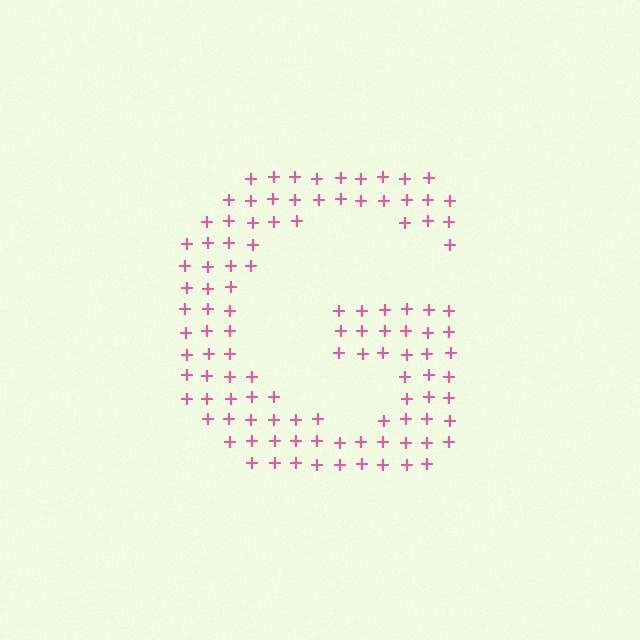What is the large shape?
The large shape is the letter G.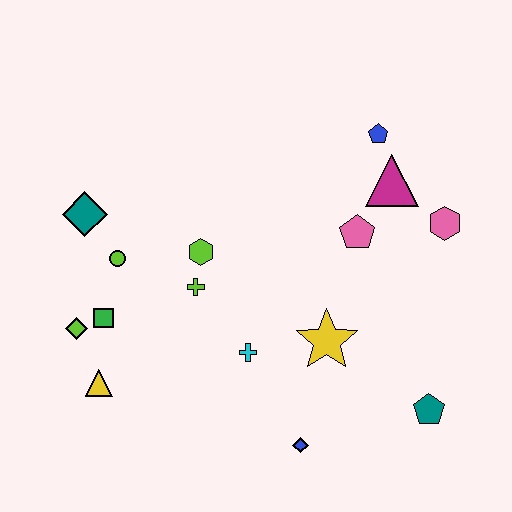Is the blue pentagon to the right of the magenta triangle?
No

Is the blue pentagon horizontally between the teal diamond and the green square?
No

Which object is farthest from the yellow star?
The teal diamond is farthest from the yellow star.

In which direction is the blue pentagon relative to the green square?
The blue pentagon is to the right of the green square.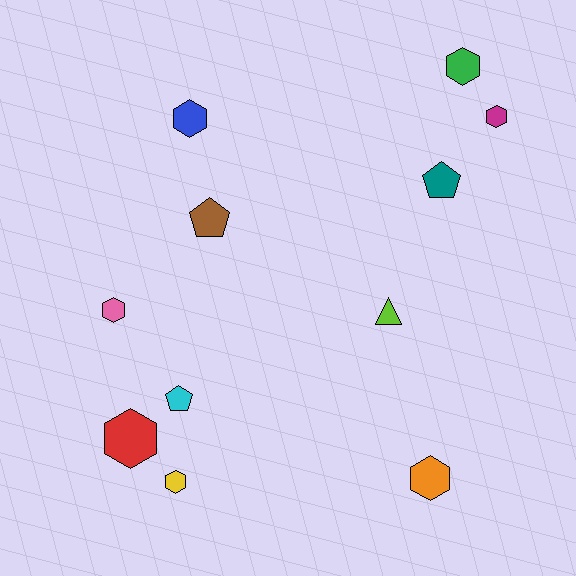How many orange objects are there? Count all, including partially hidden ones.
There is 1 orange object.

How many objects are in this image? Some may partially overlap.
There are 11 objects.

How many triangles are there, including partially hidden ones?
There is 1 triangle.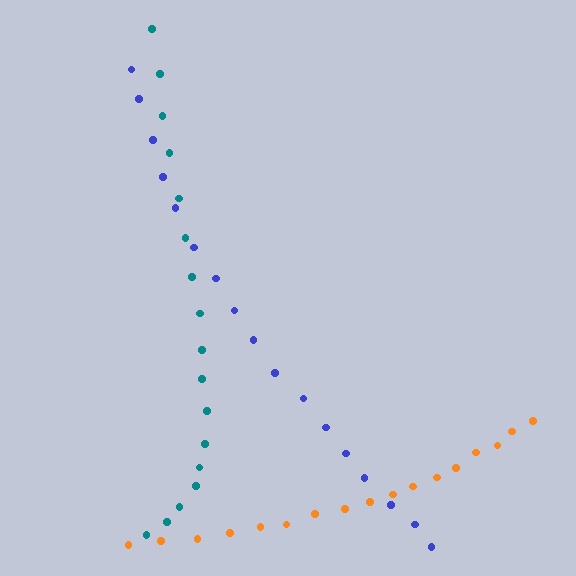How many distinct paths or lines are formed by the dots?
There are 3 distinct paths.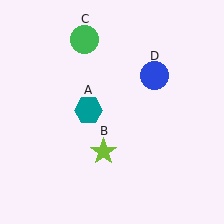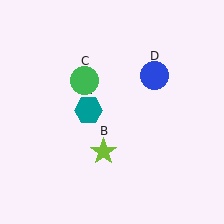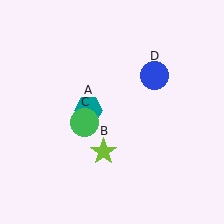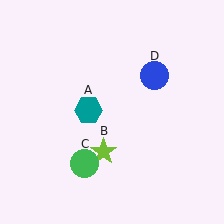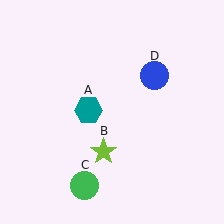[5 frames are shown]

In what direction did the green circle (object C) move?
The green circle (object C) moved down.